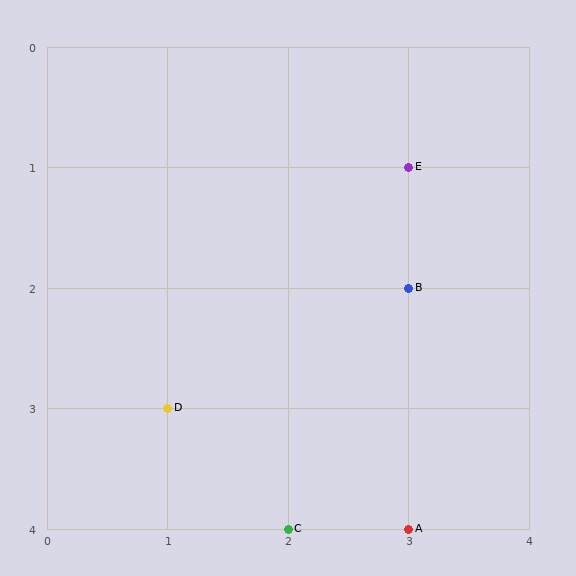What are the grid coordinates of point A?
Point A is at grid coordinates (3, 4).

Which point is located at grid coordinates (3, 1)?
Point E is at (3, 1).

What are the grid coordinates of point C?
Point C is at grid coordinates (2, 4).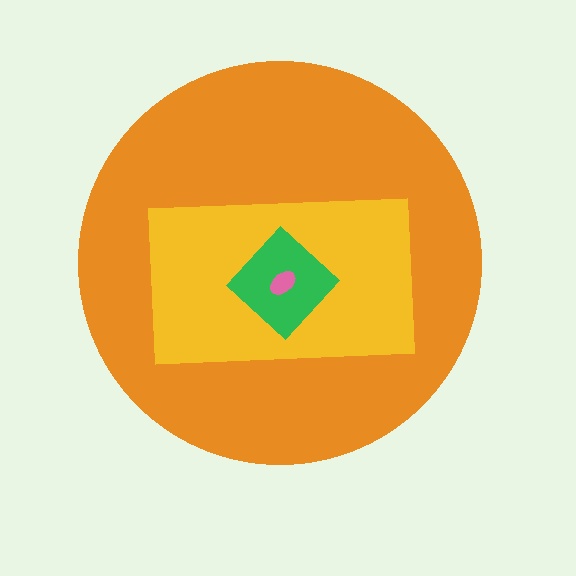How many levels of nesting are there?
4.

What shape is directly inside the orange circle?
The yellow rectangle.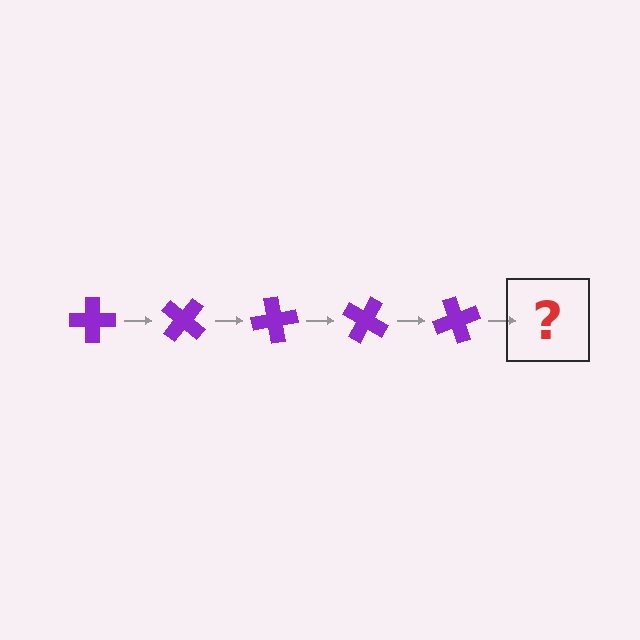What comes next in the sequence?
The next element should be a purple cross rotated 200 degrees.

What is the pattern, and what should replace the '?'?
The pattern is that the cross rotates 40 degrees each step. The '?' should be a purple cross rotated 200 degrees.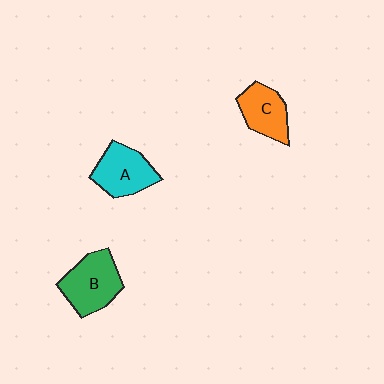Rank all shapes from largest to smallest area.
From largest to smallest: B (green), A (cyan), C (orange).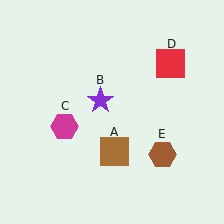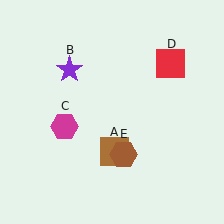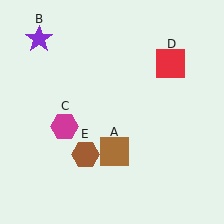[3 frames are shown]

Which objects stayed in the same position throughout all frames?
Brown square (object A) and magenta hexagon (object C) and red square (object D) remained stationary.